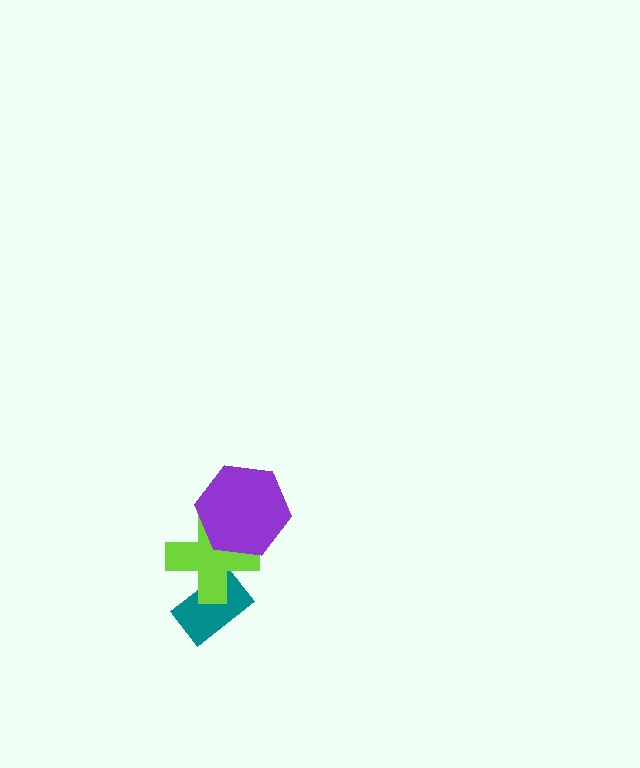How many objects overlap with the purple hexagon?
1 object overlaps with the purple hexagon.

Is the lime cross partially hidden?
Yes, it is partially covered by another shape.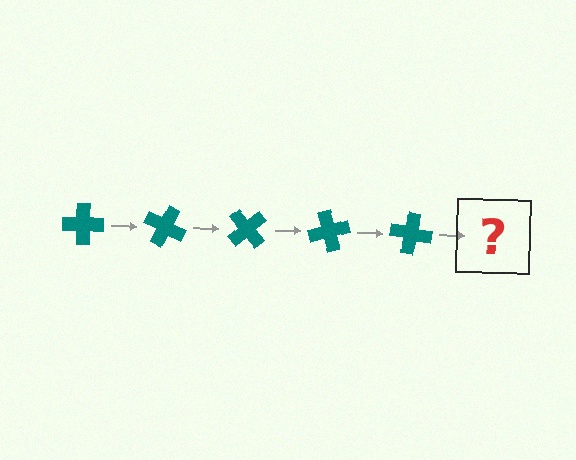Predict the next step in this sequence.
The next step is a teal cross rotated 125 degrees.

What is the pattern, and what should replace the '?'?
The pattern is that the cross rotates 25 degrees each step. The '?' should be a teal cross rotated 125 degrees.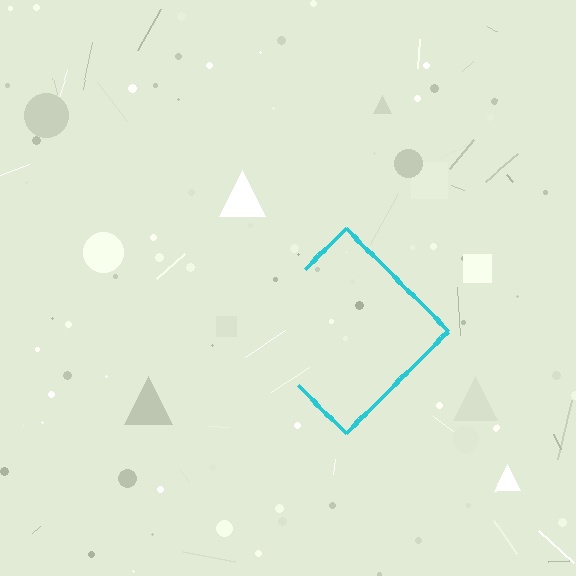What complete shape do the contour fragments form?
The contour fragments form a diamond.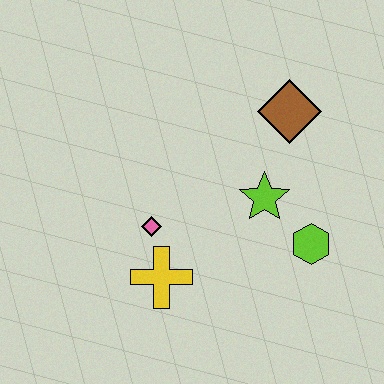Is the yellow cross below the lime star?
Yes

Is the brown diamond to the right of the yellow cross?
Yes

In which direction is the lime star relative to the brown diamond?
The lime star is below the brown diamond.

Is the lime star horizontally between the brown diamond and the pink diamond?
Yes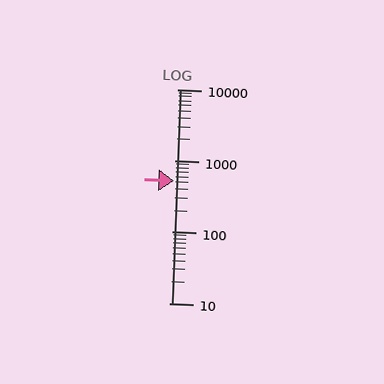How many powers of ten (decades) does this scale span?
The scale spans 3 decades, from 10 to 10000.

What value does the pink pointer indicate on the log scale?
The pointer indicates approximately 530.